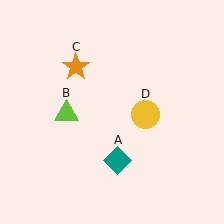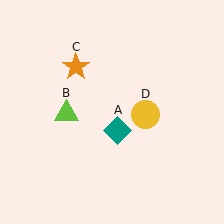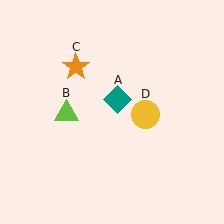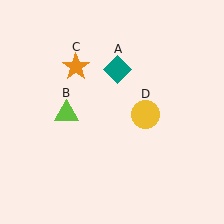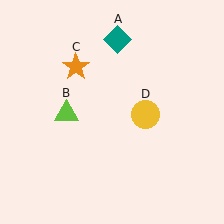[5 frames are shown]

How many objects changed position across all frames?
1 object changed position: teal diamond (object A).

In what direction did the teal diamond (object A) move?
The teal diamond (object A) moved up.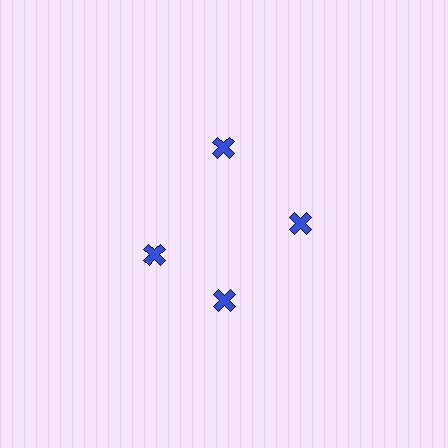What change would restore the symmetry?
The symmetry would be restored by rotating it back into even spacing with its neighbors so that all 4 crosses sit at equal angles and equal distance from the center.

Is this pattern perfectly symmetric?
No. The 4 blue crosses are arranged in a ring, but one element near the 9 o'clock position is rotated out of alignment along the ring, breaking the 4-fold rotational symmetry.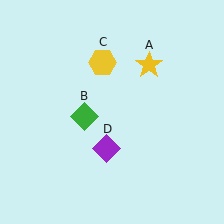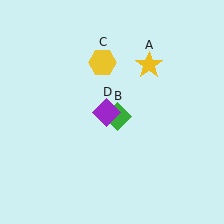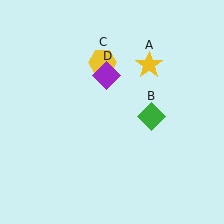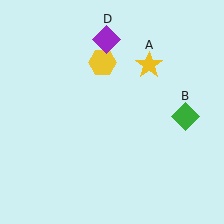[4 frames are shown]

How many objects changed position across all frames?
2 objects changed position: green diamond (object B), purple diamond (object D).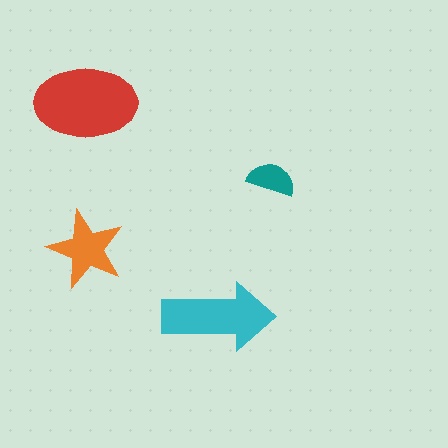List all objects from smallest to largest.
The teal semicircle, the orange star, the cyan arrow, the red ellipse.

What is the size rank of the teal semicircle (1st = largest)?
4th.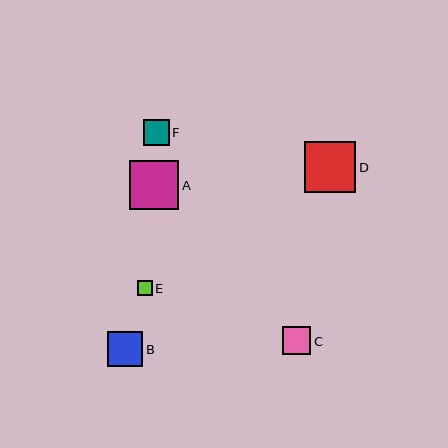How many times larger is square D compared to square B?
Square D is approximately 1.5 times the size of square B.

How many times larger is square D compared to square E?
Square D is approximately 3.4 times the size of square E.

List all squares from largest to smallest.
From largest to smallest: D, A, B, C, F, E.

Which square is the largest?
Square D is the largest with a size of approximately 51 pixels.